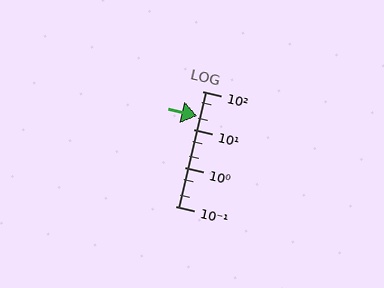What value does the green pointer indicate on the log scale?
The pointer indicates approximately 22.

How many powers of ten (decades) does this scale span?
The scale spans 3 decades, from 0.1 to 100.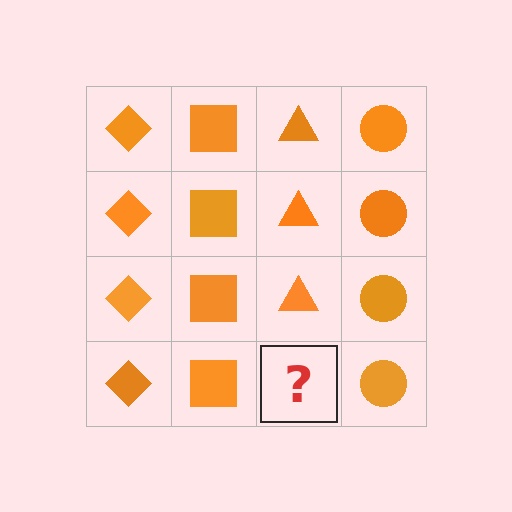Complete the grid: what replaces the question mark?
The question mark should be replaced with an orange triangle.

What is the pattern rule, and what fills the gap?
The rule is that each column has a consistent shape. The gap should be filled with an orange triangle.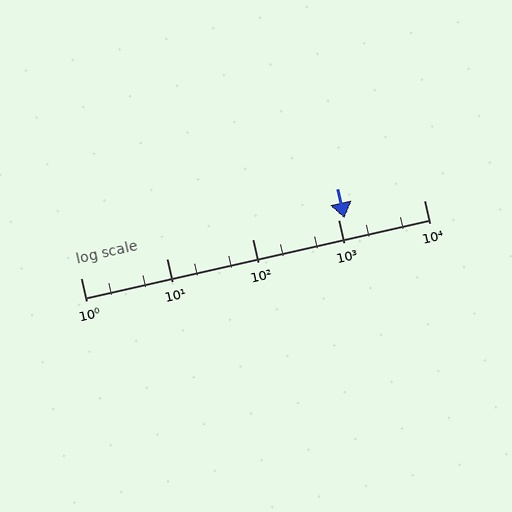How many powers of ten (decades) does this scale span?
The scale spans 4 decades, from 1 to 10000.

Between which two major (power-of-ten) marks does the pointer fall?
The pointer is between 1000 and 10000.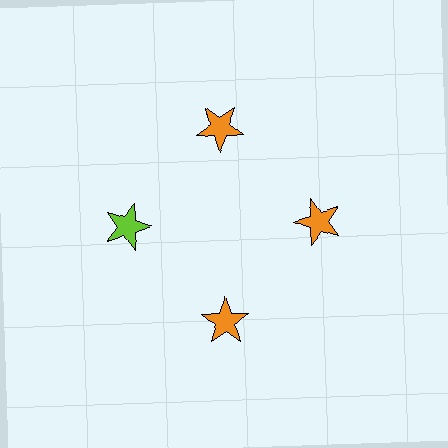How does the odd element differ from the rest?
It has a different color: lime instead of orange.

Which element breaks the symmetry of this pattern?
The lime star at roughly the 9 o'clock position breaks the symmetry. All other shapes are orange stars.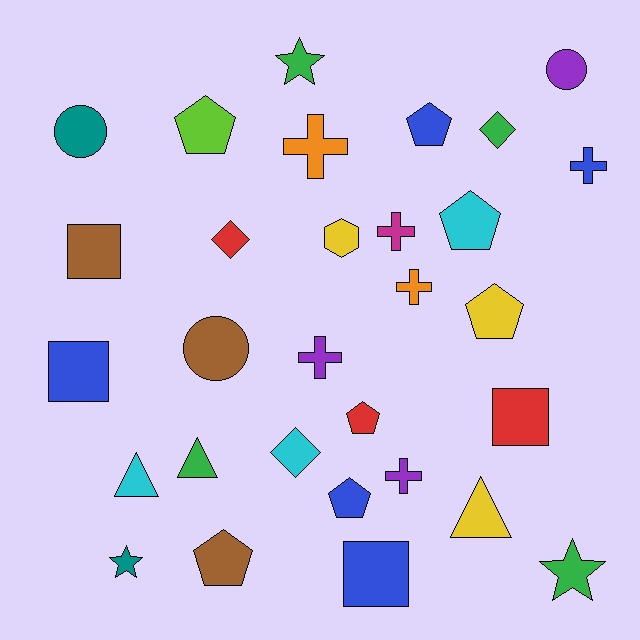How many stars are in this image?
There are 3 stars.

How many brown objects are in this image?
There are 3 brown objects.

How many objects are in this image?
There are 30 objects.